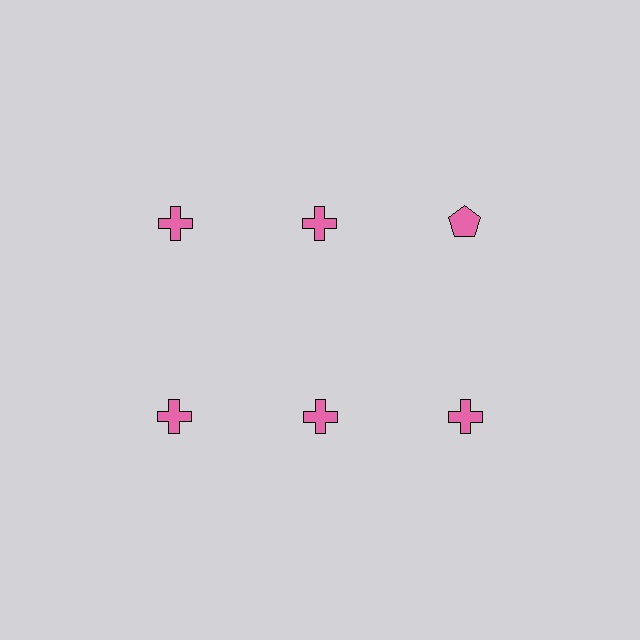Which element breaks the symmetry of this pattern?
The pink pentagon in the top row, center column breaks the symmetry. All other shapes are pink crosses.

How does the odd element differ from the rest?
It has a different shape: pentagon instead of cross.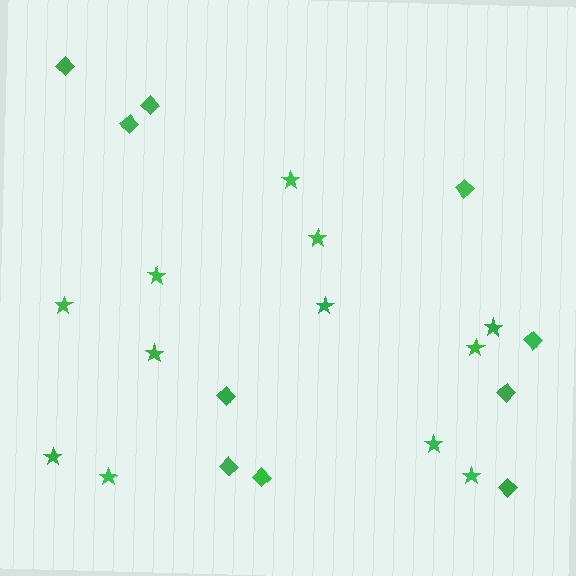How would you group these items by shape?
There are 2 groups: one group of diamonds (10) and one group of stars (12).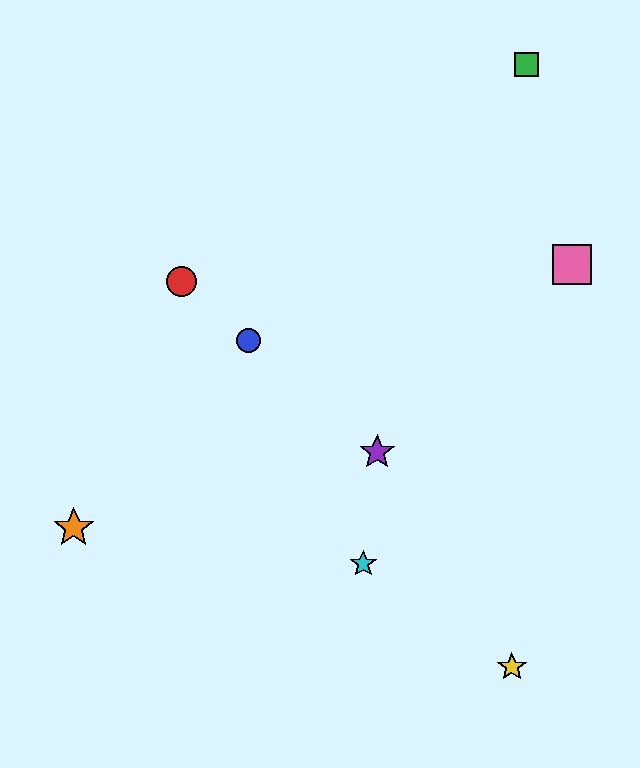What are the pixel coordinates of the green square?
The green square is at (526, 65).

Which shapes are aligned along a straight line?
The red circle, the blue circle, the purple star are aligned along a straight line.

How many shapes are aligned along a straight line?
3 shapes (the red circle, the blue circle, the purple star) are aligned along a straight line.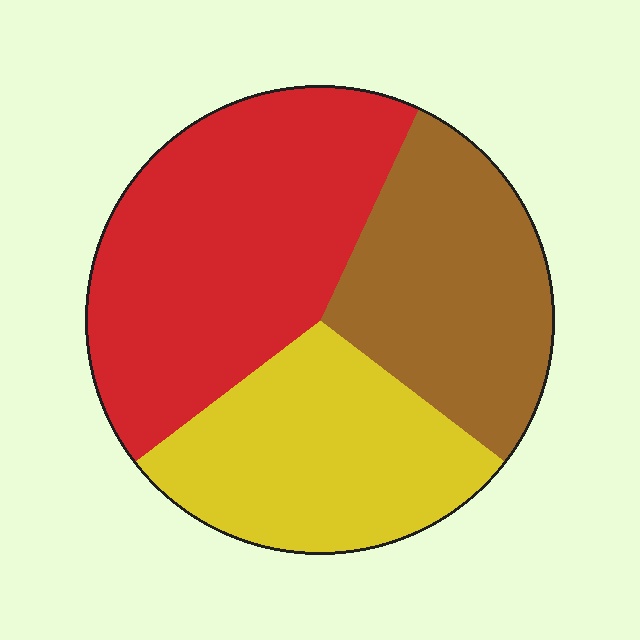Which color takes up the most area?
Red, at roughly 40%.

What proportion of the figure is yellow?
Yellow takes up between a quarter and a half of the figure.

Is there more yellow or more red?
Red.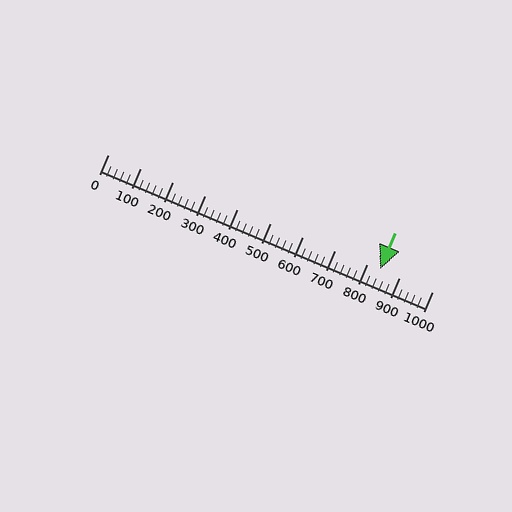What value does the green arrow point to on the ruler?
The green arrow points to approximately 840.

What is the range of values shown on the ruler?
The ruler shows values from 0 to 1000.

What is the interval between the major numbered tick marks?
The major tick marks are spaced 100 units apart.